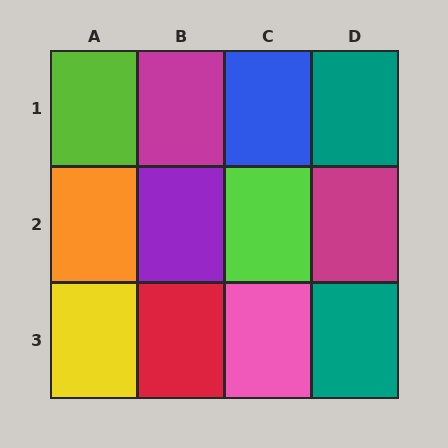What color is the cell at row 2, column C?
Lime.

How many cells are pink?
1 cell is pink.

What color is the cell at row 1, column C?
Blue.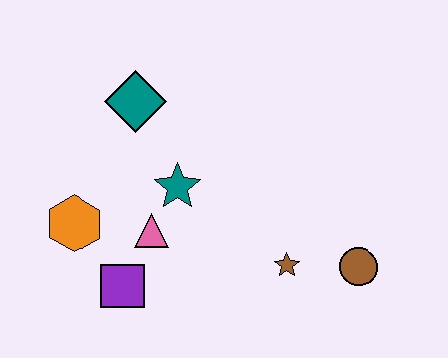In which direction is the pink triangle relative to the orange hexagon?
The pink triangle is to the right of the orange hexagon.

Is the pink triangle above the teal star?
No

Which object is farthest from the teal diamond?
The brown circle is farthest from the teal diamond.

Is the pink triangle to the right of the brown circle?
No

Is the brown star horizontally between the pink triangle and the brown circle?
Yes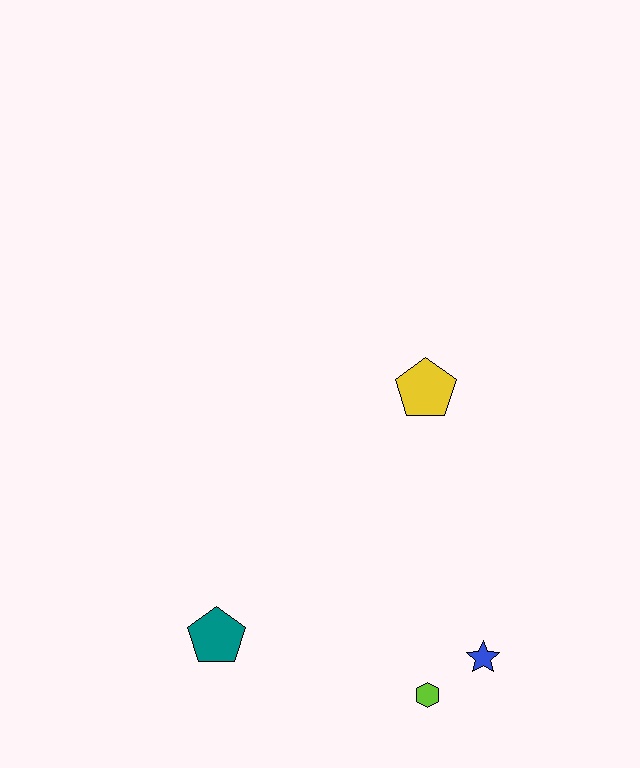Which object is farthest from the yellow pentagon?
The teal pentagon is farthest from the yellow pentagon.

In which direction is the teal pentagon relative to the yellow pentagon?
The teal pentagon is below the yellow pentagon.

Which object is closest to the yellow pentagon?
The blue star is closest to the yellow pentagon.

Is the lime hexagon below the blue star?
Yes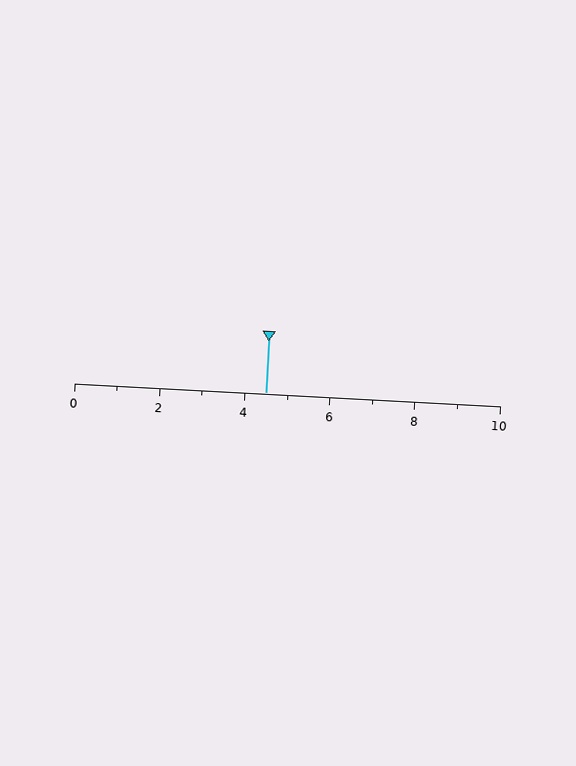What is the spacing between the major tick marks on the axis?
The major ticks are spaced 2 apart.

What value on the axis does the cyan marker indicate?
The marker indicates approximately 4.5.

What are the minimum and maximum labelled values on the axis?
The axis runs from 0 to 10.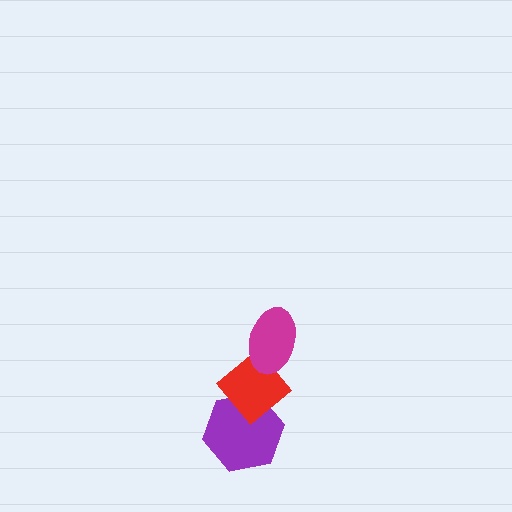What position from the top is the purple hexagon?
The purple hexagon is 3rd from the top.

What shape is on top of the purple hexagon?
The red diamond is on top of the purple hexagon.